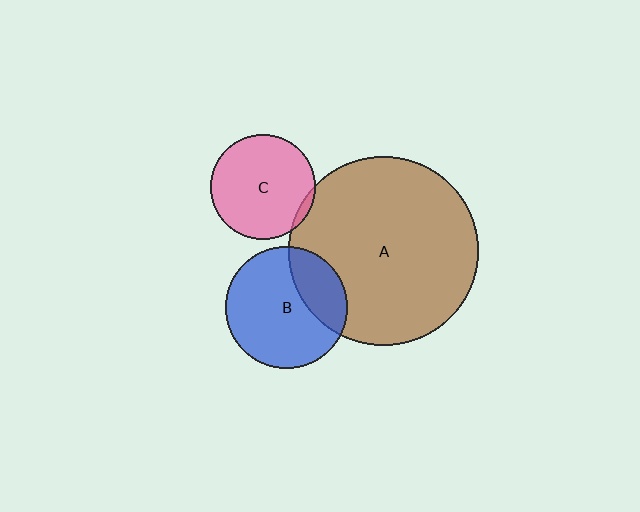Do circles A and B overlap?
Yes.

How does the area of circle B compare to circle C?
Approximately 1.3 times.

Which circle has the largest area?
Circle A (brown).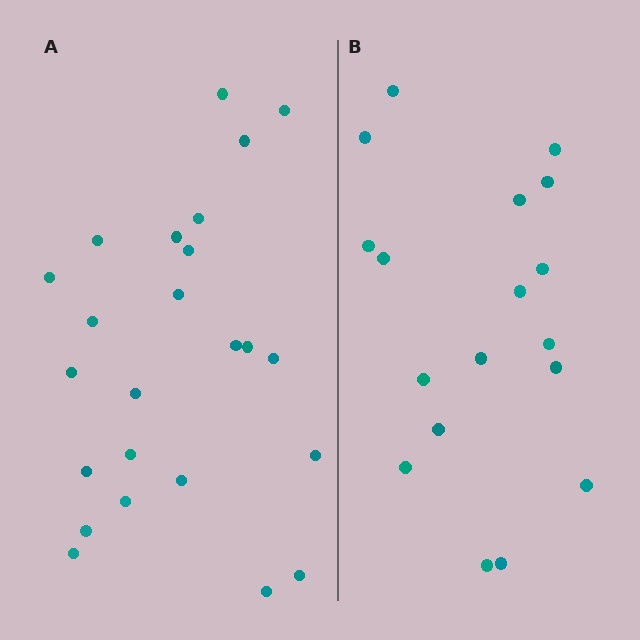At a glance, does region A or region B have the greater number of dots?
Region A (the left region) has more dots.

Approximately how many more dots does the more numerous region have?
Region A has about 6 more dots than region B.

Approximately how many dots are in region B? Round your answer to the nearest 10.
About 20 dots. (The exact count is 18, which rounds to 20.)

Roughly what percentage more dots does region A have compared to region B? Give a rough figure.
About 35% more.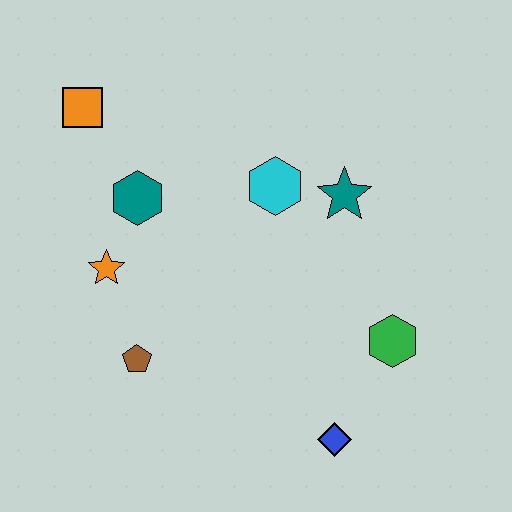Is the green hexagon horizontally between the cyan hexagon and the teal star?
No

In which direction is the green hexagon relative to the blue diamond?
The green hexagon is above the blue diamond.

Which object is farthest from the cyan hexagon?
The blue diamond is farthest from the cyan hexagon.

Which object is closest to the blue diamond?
The green hexagon is closest to the blue diamond.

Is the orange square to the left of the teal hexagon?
Yes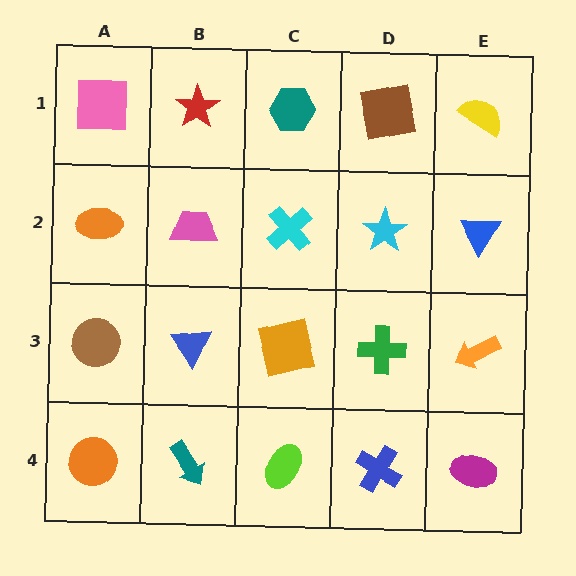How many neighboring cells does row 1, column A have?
2.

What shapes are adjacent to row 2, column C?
A teal hexagon (row 1, column C), an orange square (row 3, column C), a pink trapezoid (row 2, column B), a cyan star (row 2, column D).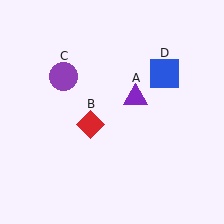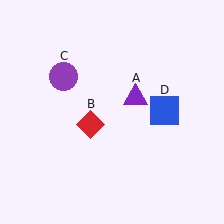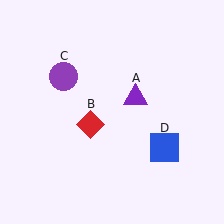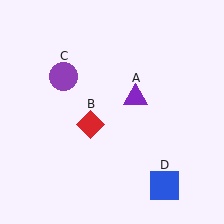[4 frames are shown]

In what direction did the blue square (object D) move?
The blue square (object D) moved down.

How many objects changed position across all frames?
1 object changed position: blue square (object D).